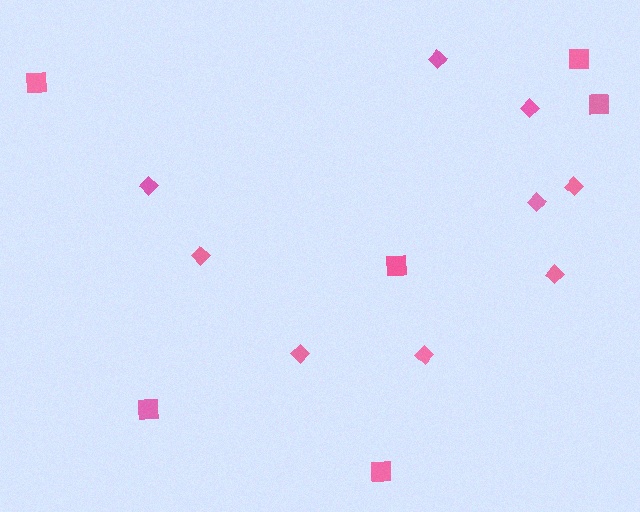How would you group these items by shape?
There are 2 groups: one group of squares (6) and one group of diamonds (9).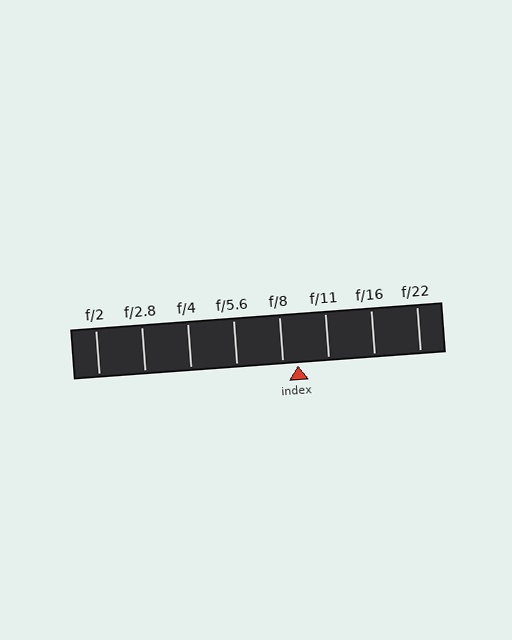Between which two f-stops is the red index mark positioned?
The index mark is between f/8 and f/11.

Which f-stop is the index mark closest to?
The index mark is closest to f/8.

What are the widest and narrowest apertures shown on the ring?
The widest aperture shown is f/2 and the narrowest is f/22.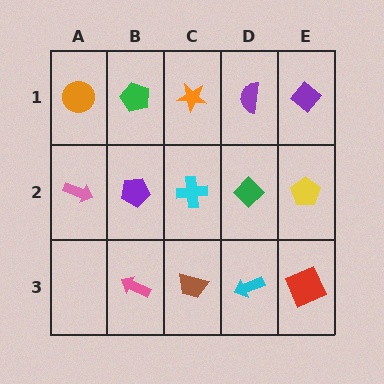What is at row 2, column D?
A green diamond.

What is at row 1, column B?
A green pentagon.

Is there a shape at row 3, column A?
No, that cell is empty.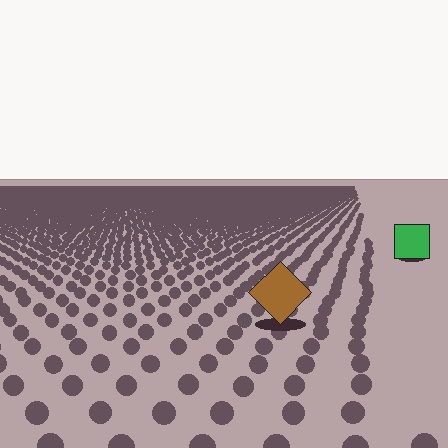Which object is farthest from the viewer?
The green square is farthest from the viewer. It appears smaller and the ground texture around it is denser.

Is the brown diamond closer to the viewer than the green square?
Yes. The brown diamond is closer — you can tell from the texture gradient: the ground texture is coarser near it.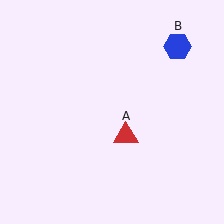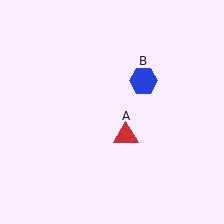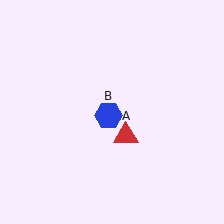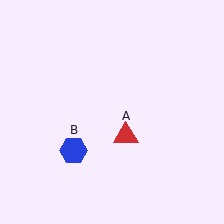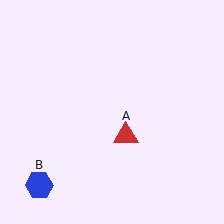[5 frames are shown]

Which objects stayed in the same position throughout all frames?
Red triangle (object A) remained stationary.